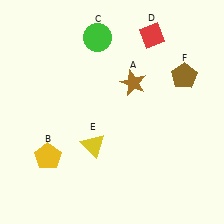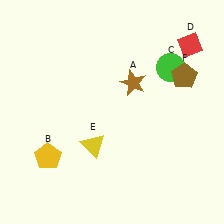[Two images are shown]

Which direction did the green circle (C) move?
The green circle (C) moved right.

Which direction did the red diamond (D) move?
The red diamond (D) moved right.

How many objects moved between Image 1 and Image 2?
2 objects moved between the two images.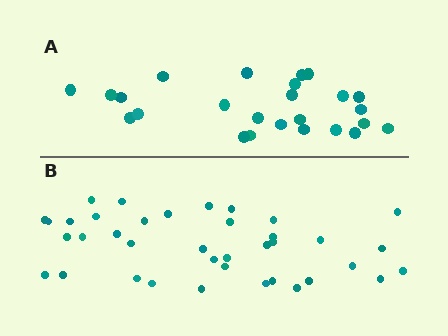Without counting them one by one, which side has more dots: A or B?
Region B (the bottom region) has more dots.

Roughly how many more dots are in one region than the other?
Region B has approximately 15 more dots than region A.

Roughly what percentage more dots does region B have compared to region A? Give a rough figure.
About 50% more.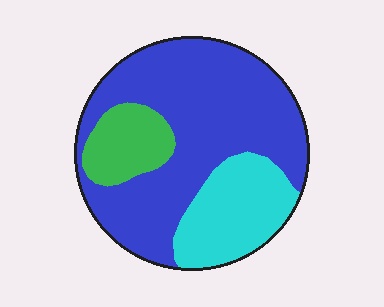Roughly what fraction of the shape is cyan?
Cyan takes up less than a quarter of the shape.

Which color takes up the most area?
Blue, at roughly 65%.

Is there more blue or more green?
Blue.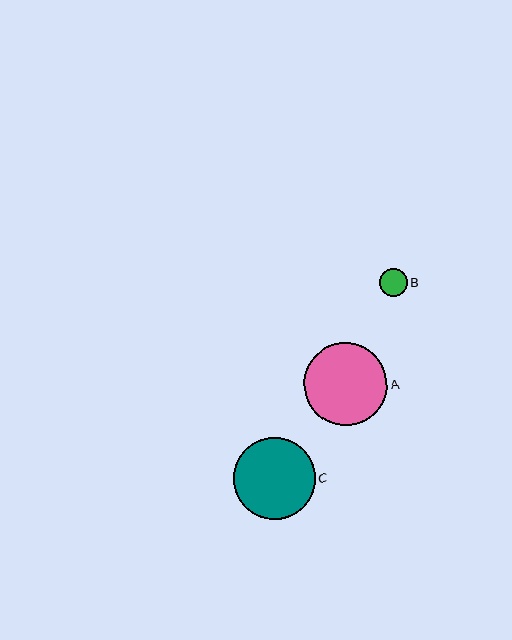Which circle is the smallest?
Circle B is the smallest with a size of approximately 28 pixels.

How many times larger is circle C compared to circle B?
Circle C is approximately 2.9 times the size of circle B.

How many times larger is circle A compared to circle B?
Circle A is approximately 3.0 times the size of circle B.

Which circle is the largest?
Circle A is the largest with a size of approximately 83 pixels.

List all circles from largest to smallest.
From largest to smallest: A, C, B.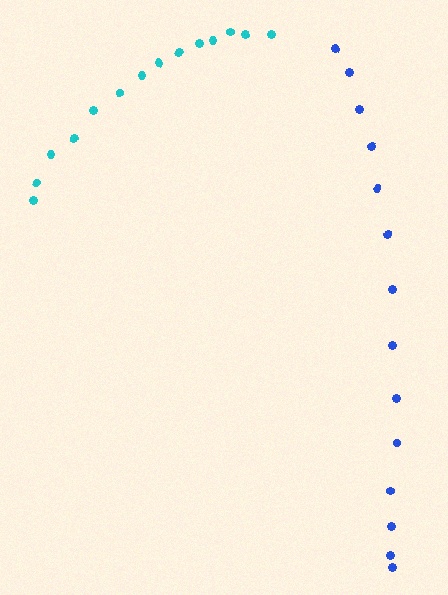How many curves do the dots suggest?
There are 2 distinct paths.